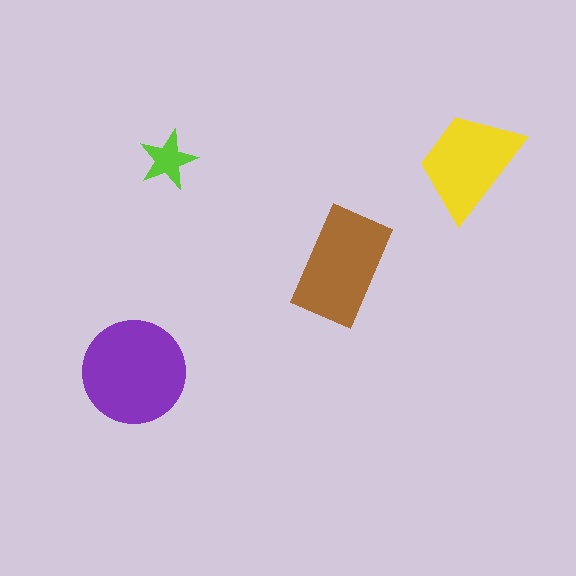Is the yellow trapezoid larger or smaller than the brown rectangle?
Smaller.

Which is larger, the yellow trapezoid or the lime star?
The yellow trapezoid.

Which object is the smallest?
The lime star.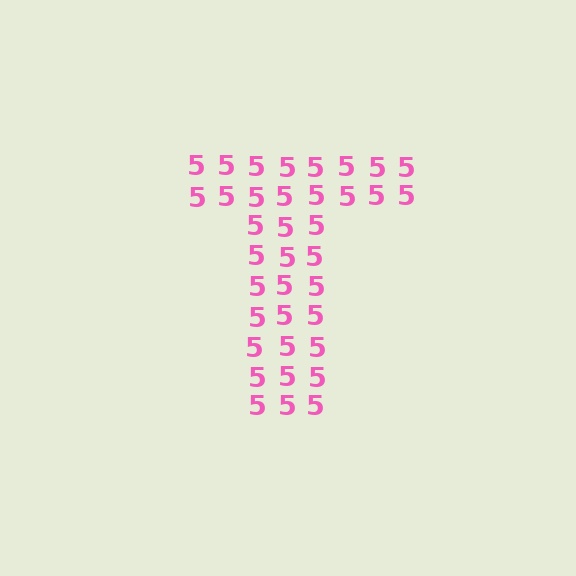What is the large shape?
The large shape is the letter T.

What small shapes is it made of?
It is made of small digit 5's.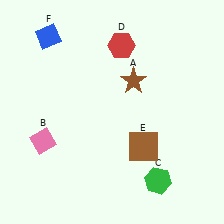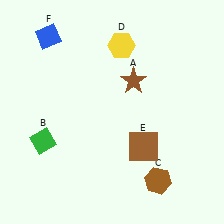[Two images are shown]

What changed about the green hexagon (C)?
In Image 1, C is green. In Image 2, it changed to brown.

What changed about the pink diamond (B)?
In Image 1, B is pink. In Image 2, it changed to green.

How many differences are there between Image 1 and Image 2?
There are 3 differences between the two images.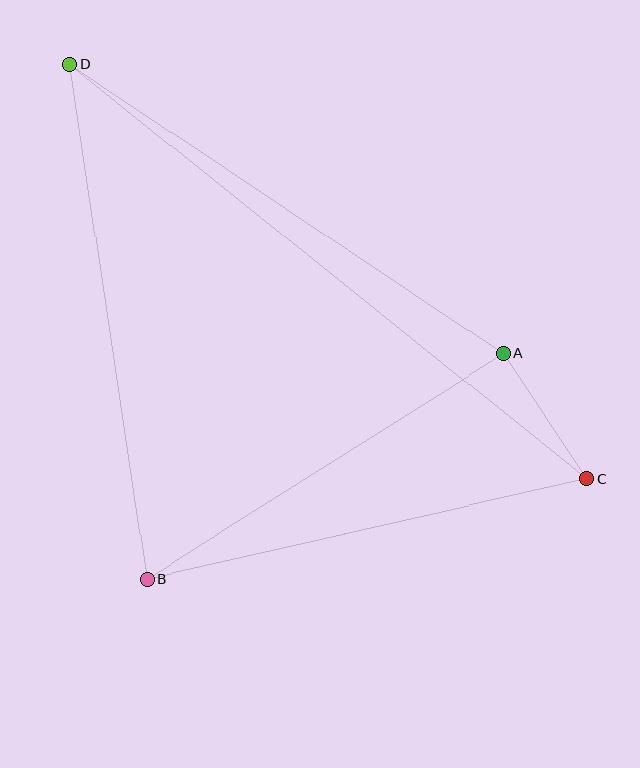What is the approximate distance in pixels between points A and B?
The distance between A and B is approximately 422 pixels.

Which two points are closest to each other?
Points A and C are closest to each other.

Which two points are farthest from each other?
Points C and D are farthest from each other.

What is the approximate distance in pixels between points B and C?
The distance between B and C is approximately 452 pixels.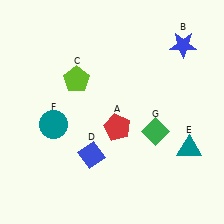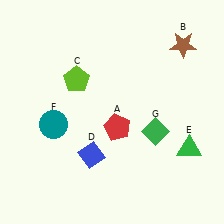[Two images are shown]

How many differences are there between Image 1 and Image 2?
There are 2 differences between the two images.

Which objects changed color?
B changed from blue to brown. E changed from teal to green.